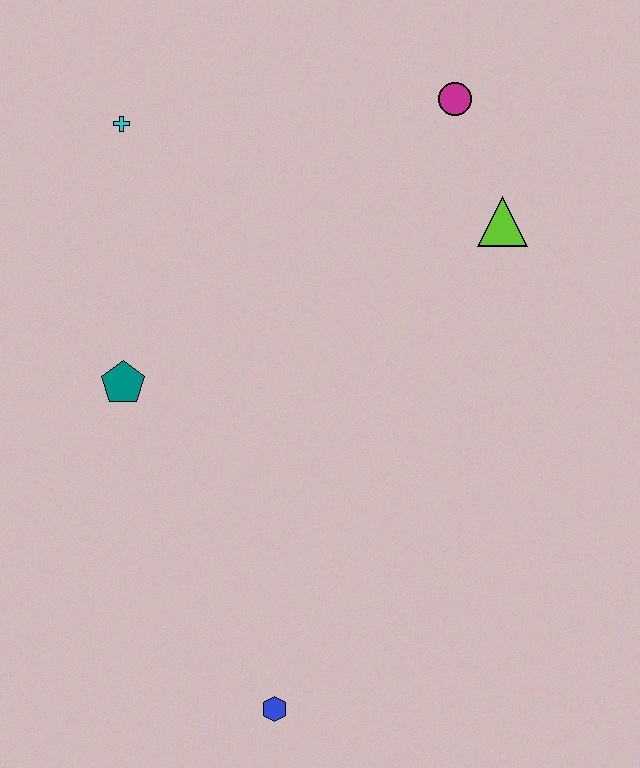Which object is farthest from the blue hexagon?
The magenta circle is farthest from the blue hexagon.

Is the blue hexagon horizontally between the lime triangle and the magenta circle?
No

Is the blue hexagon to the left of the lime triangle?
Yes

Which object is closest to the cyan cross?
The teal pentagon is closest to the cyan cross.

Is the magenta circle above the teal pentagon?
Yes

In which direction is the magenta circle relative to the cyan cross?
The magenta circle is to the right of the cyan cross.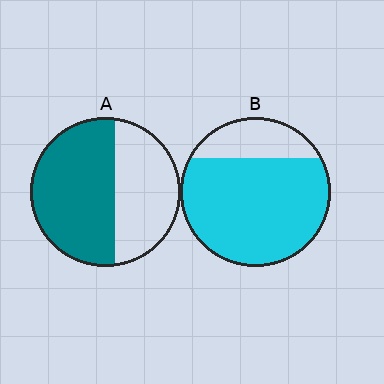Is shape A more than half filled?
Yes.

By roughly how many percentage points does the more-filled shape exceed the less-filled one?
By roughly 20 percentage points (B over A).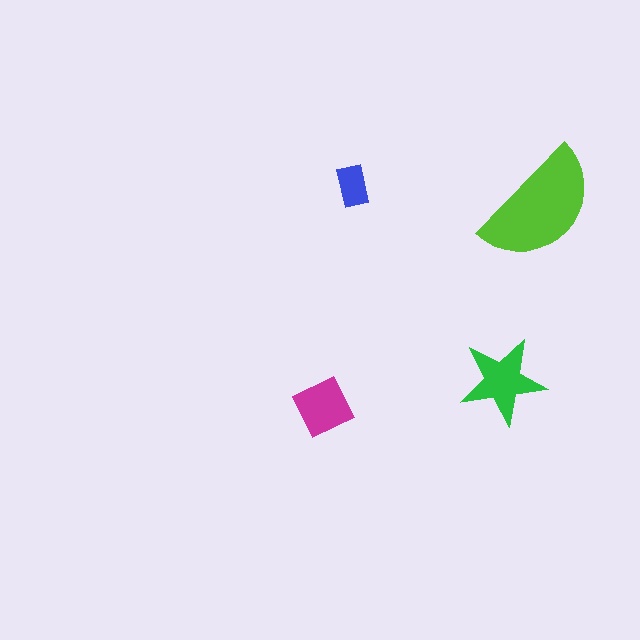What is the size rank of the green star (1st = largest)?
2nd.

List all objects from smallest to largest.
The blue rectangle, the magenta diamond, the green star, the lime semicircle.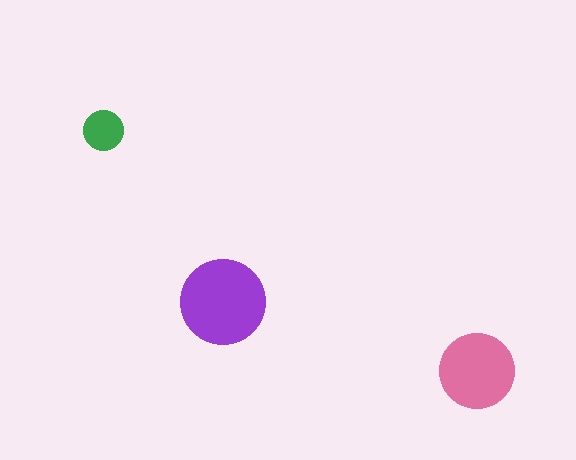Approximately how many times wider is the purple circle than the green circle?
About 2 times wider.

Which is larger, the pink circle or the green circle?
The pink one.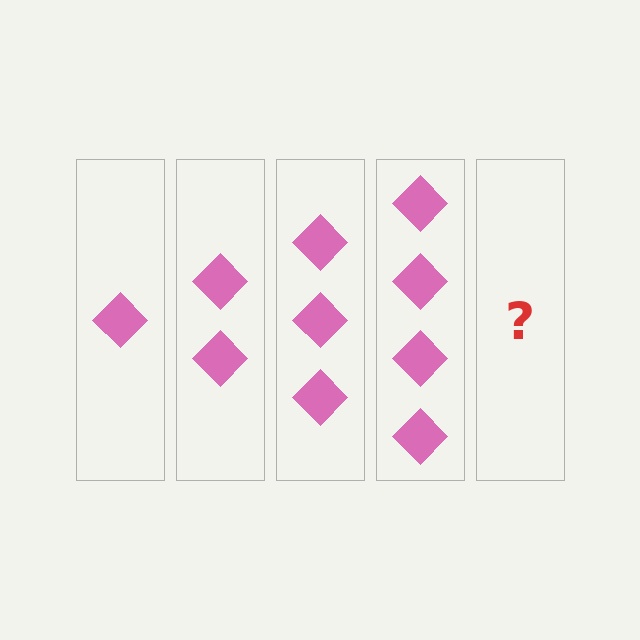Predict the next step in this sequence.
The next step is 5 diamonds.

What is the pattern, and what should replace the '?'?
The pattern is that each step adds one more diamond. The '?' should be 5 diamonds.